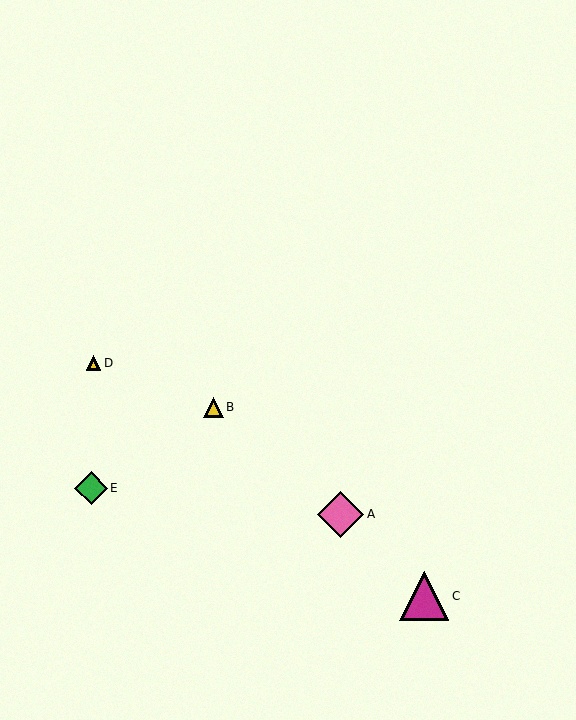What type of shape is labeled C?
Shape C is a magenta triangle.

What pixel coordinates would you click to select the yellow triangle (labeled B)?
Click at (214, 408) to select the yellow triangle B.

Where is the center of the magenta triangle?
The center of the magenta triangle is at (425, 597).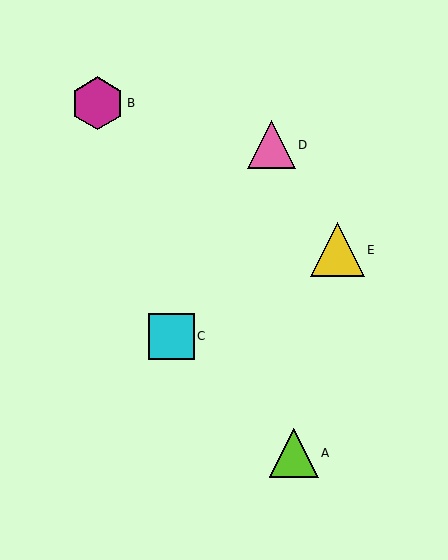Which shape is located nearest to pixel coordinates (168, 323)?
The cyan square (labeled C) at (171, 336) is nearest to that location.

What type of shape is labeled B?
Shape B is a magenta hexagon.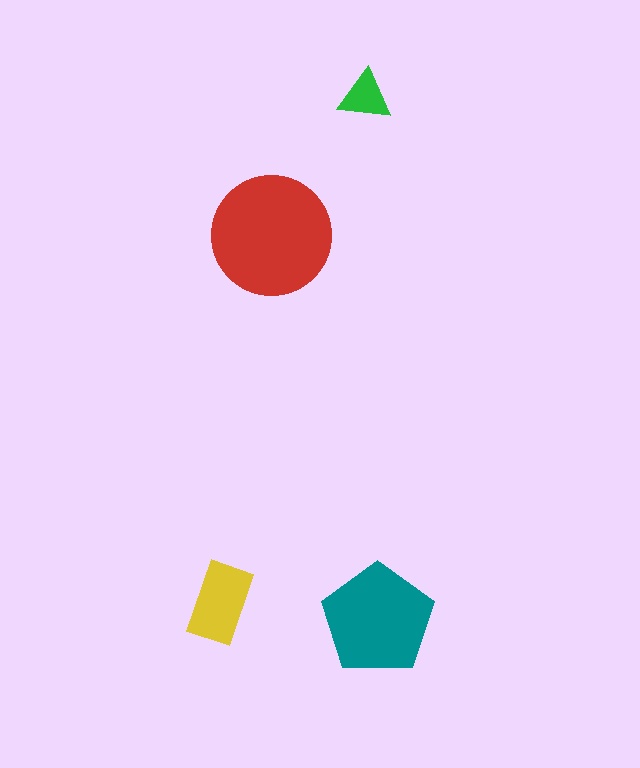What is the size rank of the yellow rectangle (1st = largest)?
3rd.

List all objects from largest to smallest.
The red circle, the teal pentagon, the yellow rectangle, the green triangle.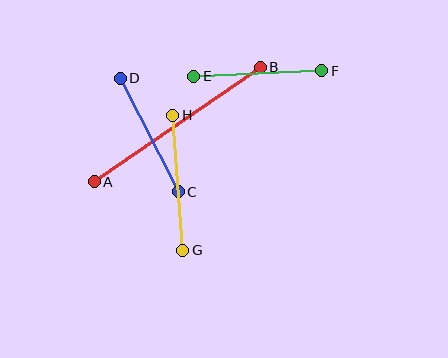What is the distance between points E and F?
The distance is approximately 128 pixels.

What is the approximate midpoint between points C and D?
The midpoint is at approximately (149, 135) pixels.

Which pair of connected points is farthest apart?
Points A and B are farthest apart.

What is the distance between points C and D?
The distance is approximately 127 pixels.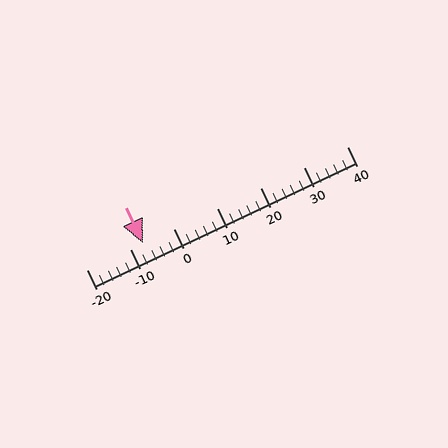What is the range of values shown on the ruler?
The ruler shows values from -20 to 40.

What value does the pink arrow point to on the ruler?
The pink arrow points to approximately -7.